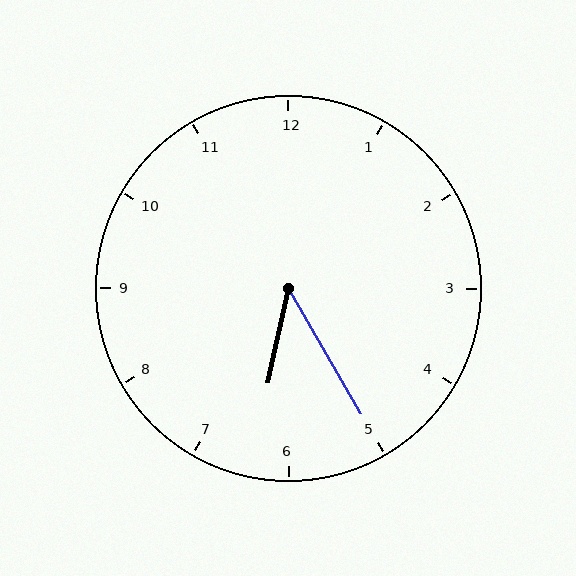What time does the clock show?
6:25.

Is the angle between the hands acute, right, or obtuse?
It is acute.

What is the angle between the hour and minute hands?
Approximately 42 degrees.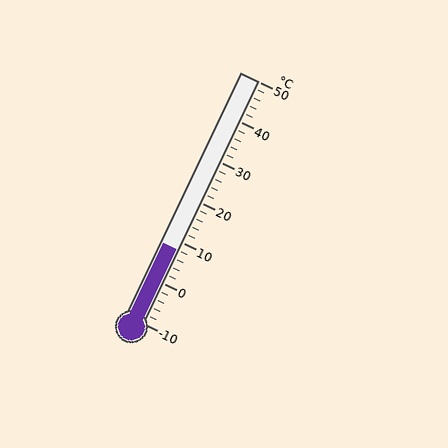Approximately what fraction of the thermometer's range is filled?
The thermometer is filled to approximately 30% of its range.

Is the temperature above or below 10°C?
The temperature is below 10°C.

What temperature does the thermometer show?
The thermometer shows approximately 8°C.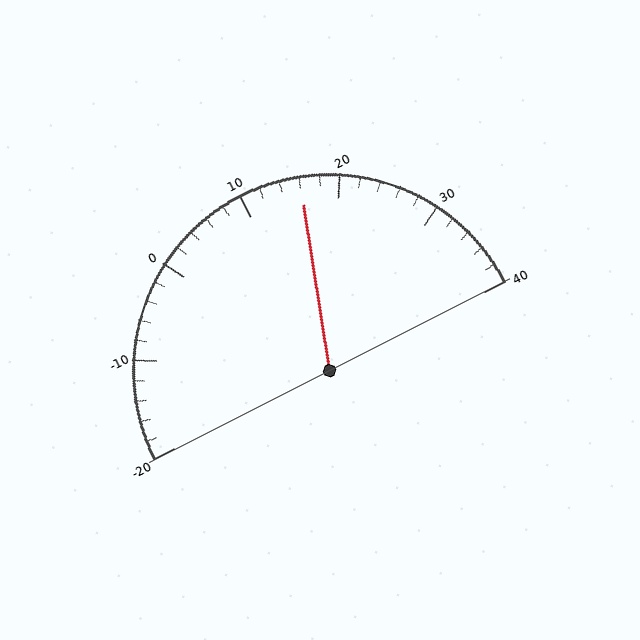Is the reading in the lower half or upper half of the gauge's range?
The reading is in the upper half of the range (-20 to 40).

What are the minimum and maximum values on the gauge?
The gauge ranges from -20 to 40.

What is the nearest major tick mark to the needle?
The nearest major tick mark is 20.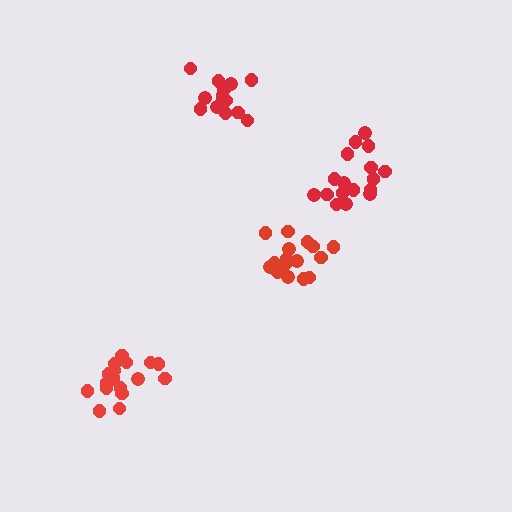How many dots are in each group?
Group 1: 16 dots, Group 2: 18 dots, Group 3: 14 dots, Group 4: 17 dots (65 total).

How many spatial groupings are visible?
There are 4 spatial groupings.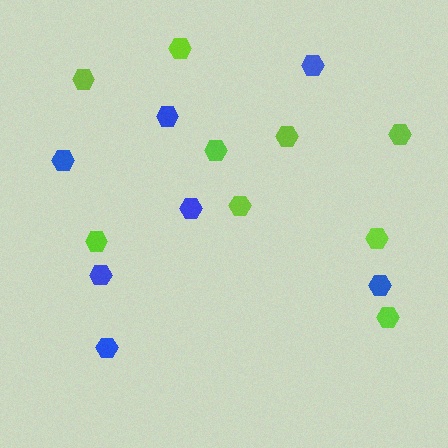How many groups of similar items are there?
There are 2 groups: one group of lime hexagons (9) and one group of blue hexagons (7).